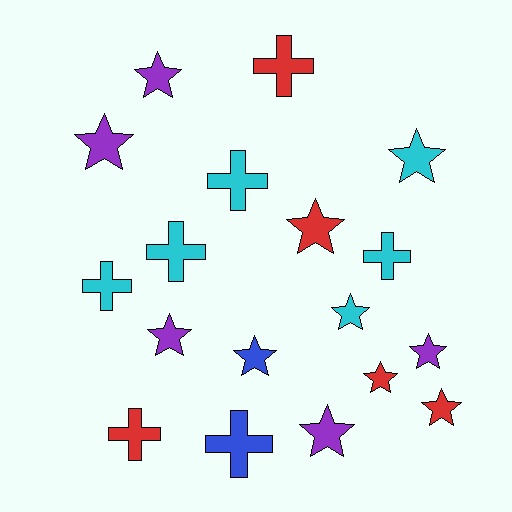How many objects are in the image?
There are 18 objects.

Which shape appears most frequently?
Star, with 11 objects.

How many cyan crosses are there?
There are 4 cyan crosses.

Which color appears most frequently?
Cyan, with 6 objects.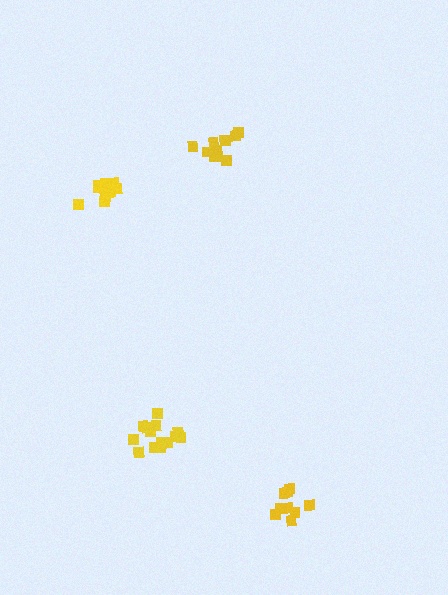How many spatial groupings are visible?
There are 4 spatial groupings.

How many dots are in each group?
Group 1: 14 dots, Group 2: 12 dots, Group 3: 10 dots, Group 4: 9 dots (45 total).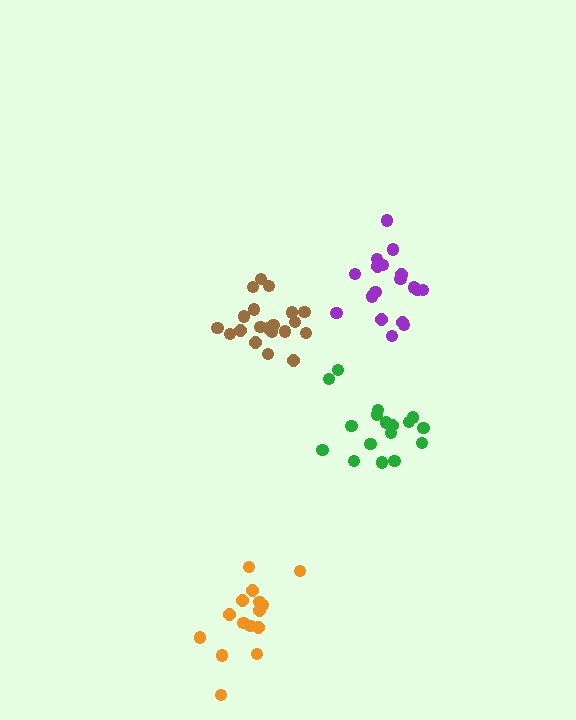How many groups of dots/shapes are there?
There are 4 groups.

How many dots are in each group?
Group 1: 15 dots, Group 2: 18 dots, Group 3: 17 dots, Group 4: 20 dots (70 total).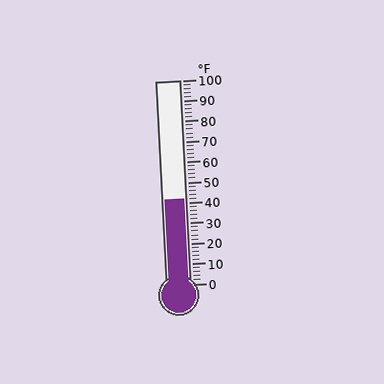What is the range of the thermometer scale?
The thermometer scale ranges from 0°F to 100°F.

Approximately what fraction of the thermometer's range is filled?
The thermometer is filled to approximately 40% of its range.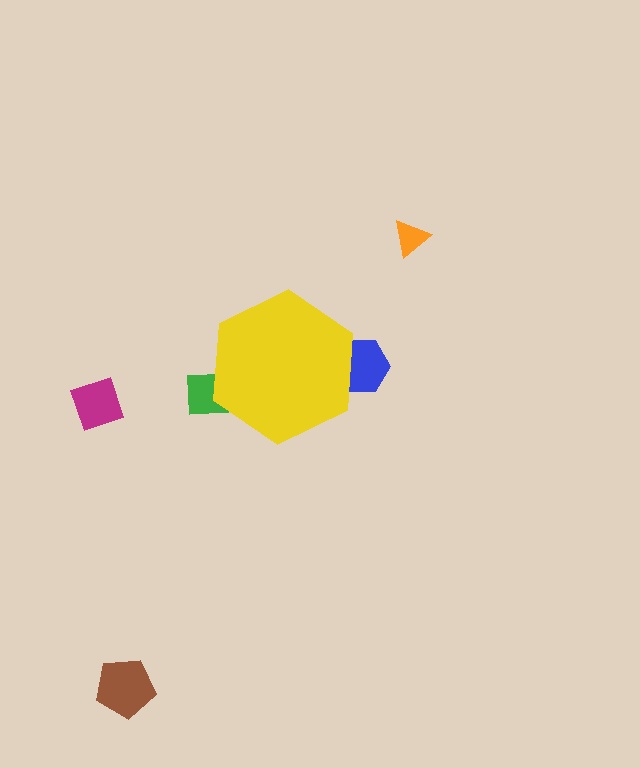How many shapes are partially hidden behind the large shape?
2 shapes are partially hidden.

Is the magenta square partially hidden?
No, the magenta square is fully visible.